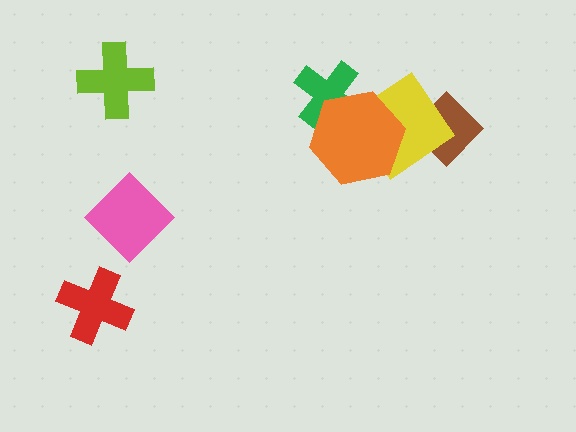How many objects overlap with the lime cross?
0 objects overlap with the lime cross.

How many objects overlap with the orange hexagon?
2 objects overlap with the orange hexagon.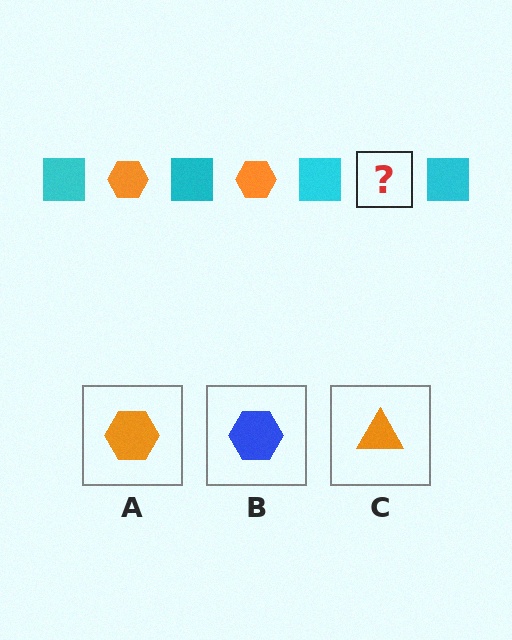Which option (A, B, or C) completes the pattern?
A.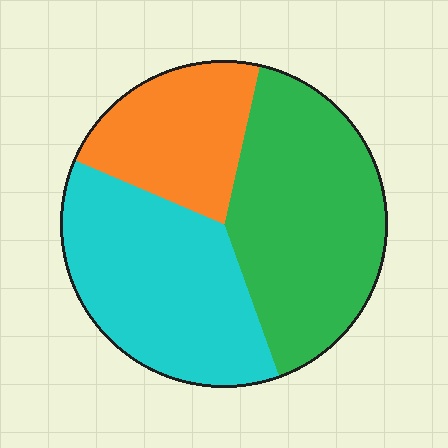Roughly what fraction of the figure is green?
Green takes up about two fifths (2/5) of the figure.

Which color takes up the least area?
Orange, at roughly 20%.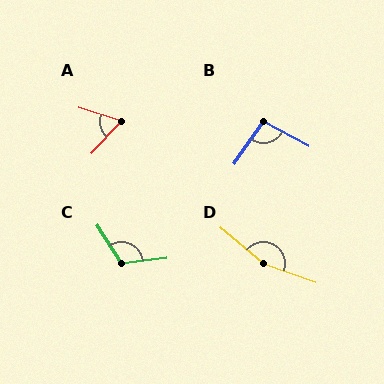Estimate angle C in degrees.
Approximately 116 degrees.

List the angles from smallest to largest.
A (63°), B (96°), C (116°), D (159°).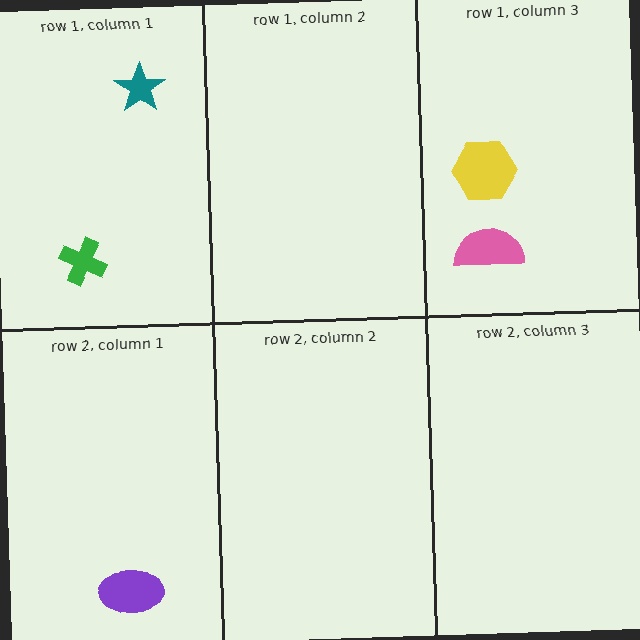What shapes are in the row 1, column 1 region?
The teal star, the green cross.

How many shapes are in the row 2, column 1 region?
1.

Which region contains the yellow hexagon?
The row 1, column 3 region.